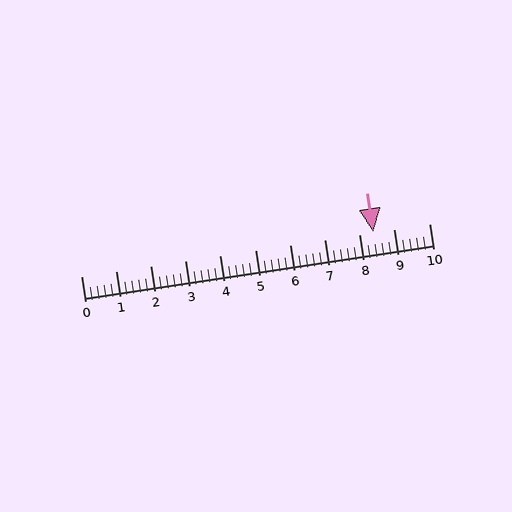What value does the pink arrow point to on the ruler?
The pink arrow points to approximately 8.4.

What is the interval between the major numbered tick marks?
The major tick marks are spaced 1 units apart.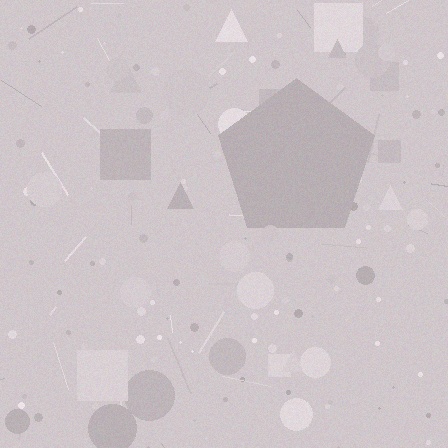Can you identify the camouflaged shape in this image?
The camouflaged shape is a pentagon.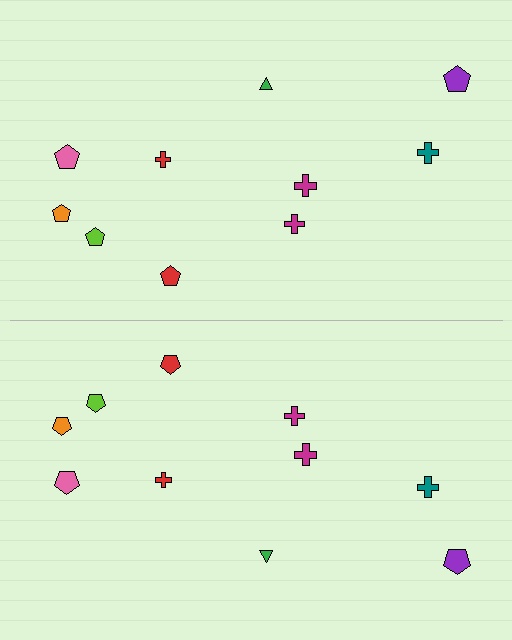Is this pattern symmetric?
Yes, this pattern has bilateral (reflection) symmetry.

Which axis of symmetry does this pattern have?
The pattern has a horizontal axis of symmetry running through the center of the image.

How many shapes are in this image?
There are 20 shapes in this image.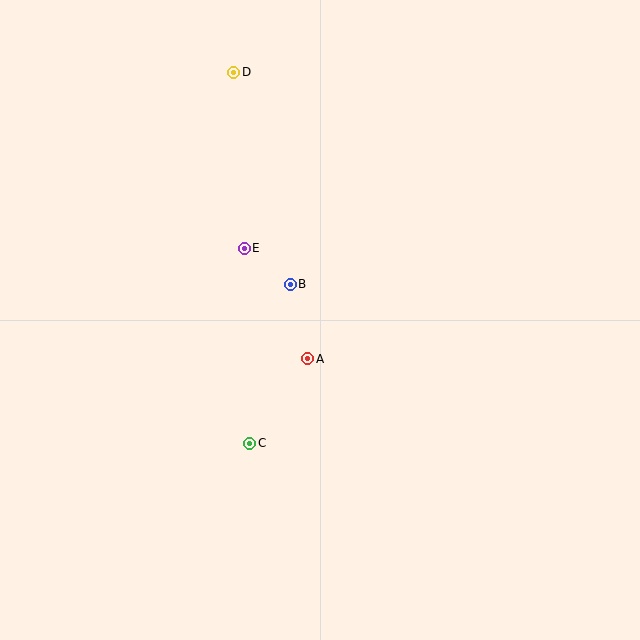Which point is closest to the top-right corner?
Point D is closest to the top-right corner.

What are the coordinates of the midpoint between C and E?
The midpoint between C and E is at (247, 346).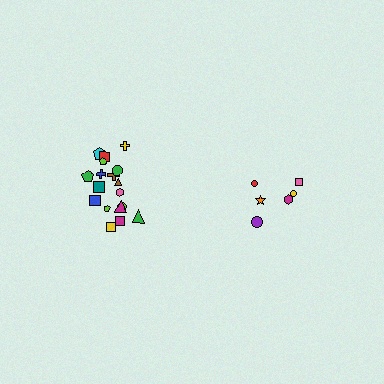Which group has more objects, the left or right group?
The left group.